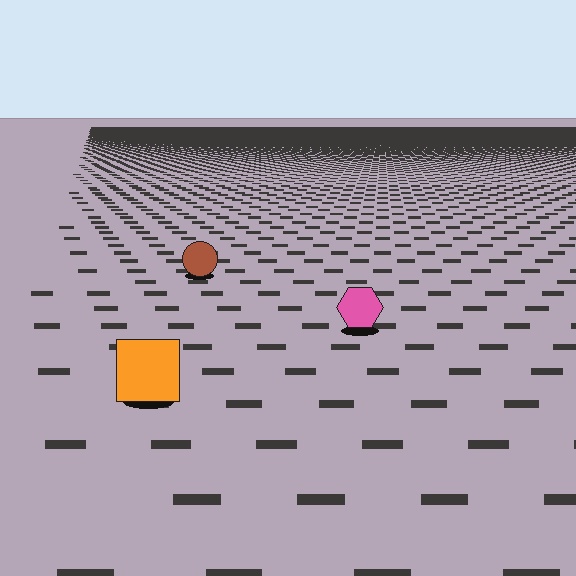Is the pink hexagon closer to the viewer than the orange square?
No. The orange square is closer — you can tell from the texture gradient: the ground texture is coarser near it.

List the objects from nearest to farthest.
From nearest to farthest: the orange square, the pink hexagon, the brown circle.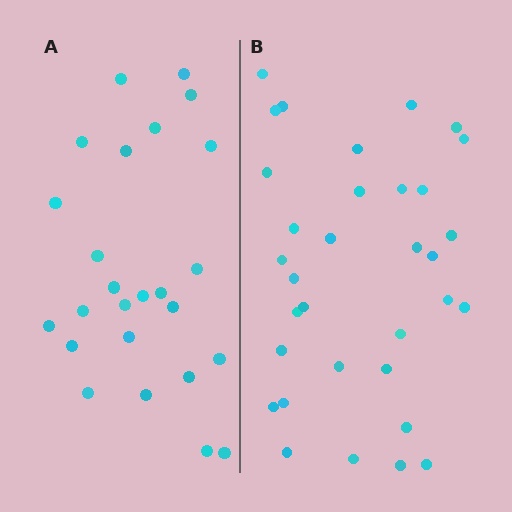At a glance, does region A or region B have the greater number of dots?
Region B (the right region) has more dots.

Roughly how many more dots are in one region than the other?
Region B has roughly 8 or so more dots than region A.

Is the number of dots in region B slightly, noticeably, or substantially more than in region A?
Region B has noticeably more, but not dramatically so. The ratio is roughly 1.3 to 1.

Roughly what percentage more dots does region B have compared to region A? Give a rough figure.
About 30% more.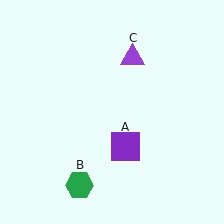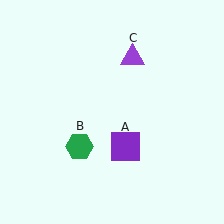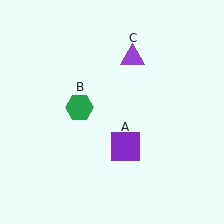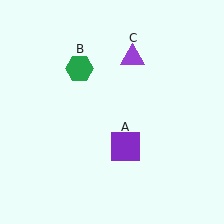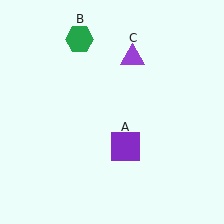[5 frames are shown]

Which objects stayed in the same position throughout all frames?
Purple square (object A) and purple triangle (object C) remained stationary.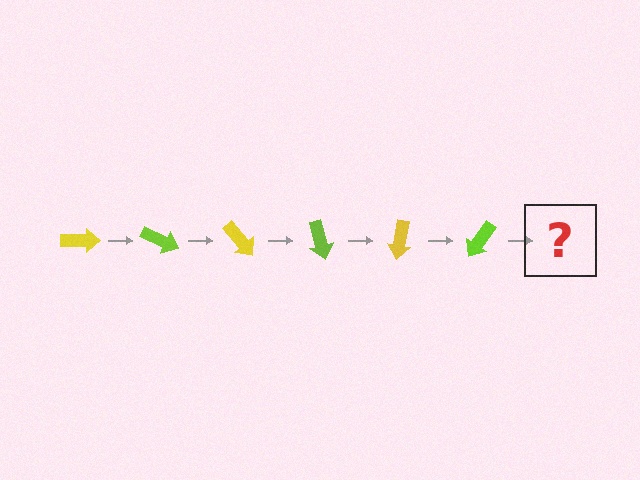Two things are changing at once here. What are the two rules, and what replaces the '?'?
The two rules are that it rotates 25 degrees each step and the color cycles through yellow and lime. The '?' should be a yellow arrow, rotated 150 degrees from the start.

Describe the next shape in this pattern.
It should be a yellow arrow, rotated 150 degrees from the start.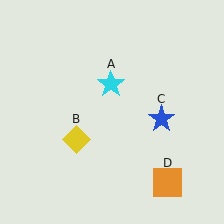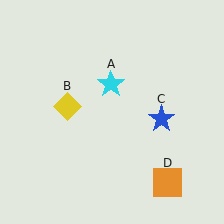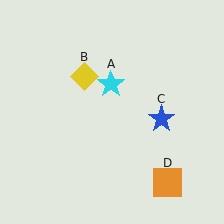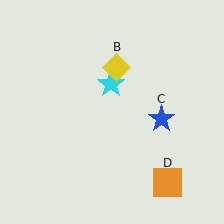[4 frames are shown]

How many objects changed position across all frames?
1 object changed position: yellow diamond (object B).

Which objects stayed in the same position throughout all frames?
Cyan star (object A) and blue star (object C) and orange square (object D) remained stationary.